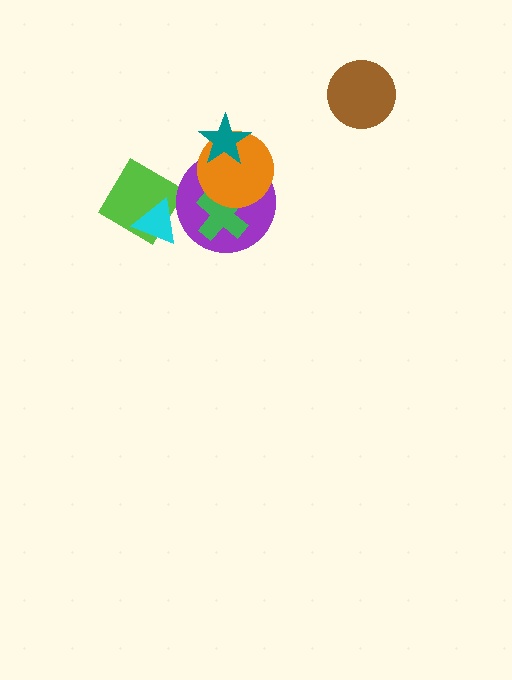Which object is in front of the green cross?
The orange circle is in front of the green cross.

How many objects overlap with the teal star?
2 objects overlap with the teal star.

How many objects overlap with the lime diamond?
2 objects overlap with the lime diamond.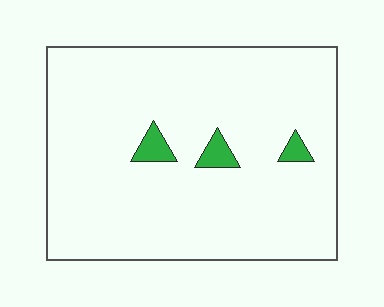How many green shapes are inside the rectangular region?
3.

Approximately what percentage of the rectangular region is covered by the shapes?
Approximately 5%.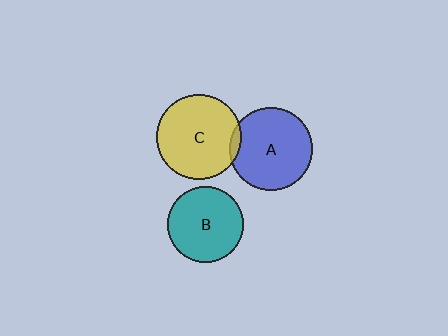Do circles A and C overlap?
Yes.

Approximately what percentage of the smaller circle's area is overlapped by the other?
Approximately 5%.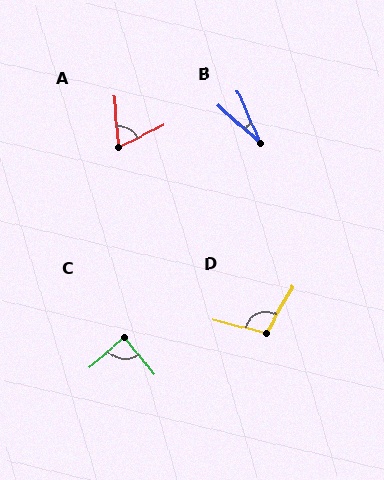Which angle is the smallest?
B, at approximately 25 degrees.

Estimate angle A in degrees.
Approximately 68 degrees.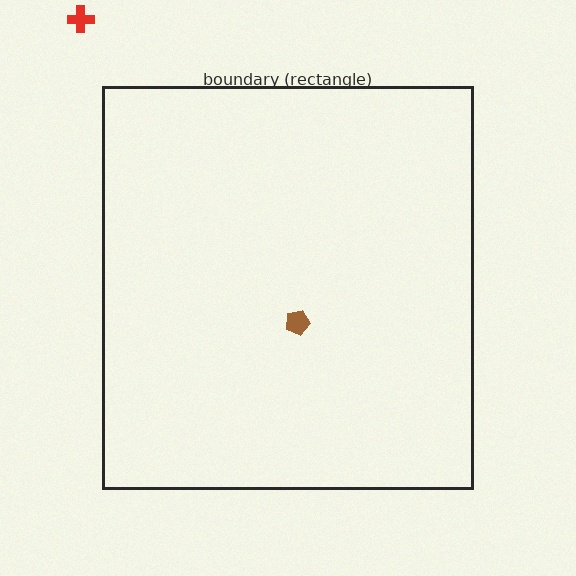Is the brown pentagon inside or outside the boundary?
Inside.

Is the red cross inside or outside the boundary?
Outside.